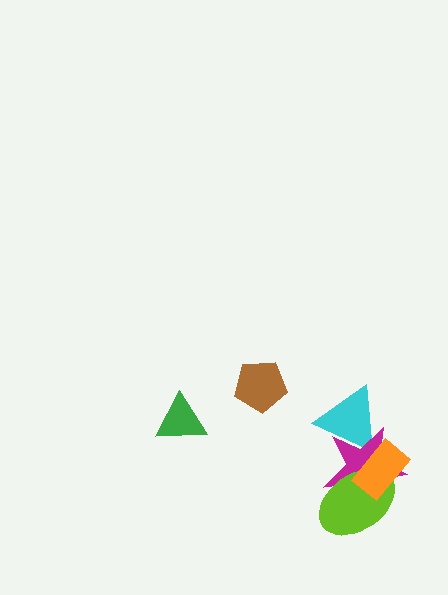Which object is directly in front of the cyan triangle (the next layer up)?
The magenta star is directly in front of the cyan triangle.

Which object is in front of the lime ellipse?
The orange rectangle is in front of the lime ellipse.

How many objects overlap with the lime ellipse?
2 objects overlap with the lime ellipse.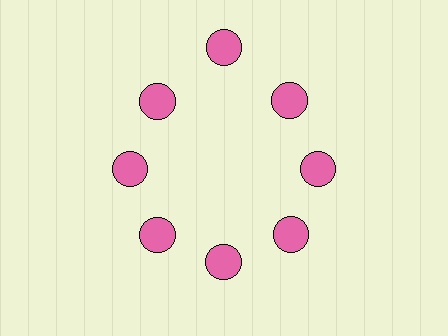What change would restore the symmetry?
The symmetry would be restored by moving it inward, back onto the ring so that all 8 circles sit at equal angles and equal distance from the center.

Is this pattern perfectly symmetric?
No. The 8 pink circles are arranged in a ring, but one element near the 12 o'clock position is pushed outward from the center, breaking the 8-fold rotational symmetry.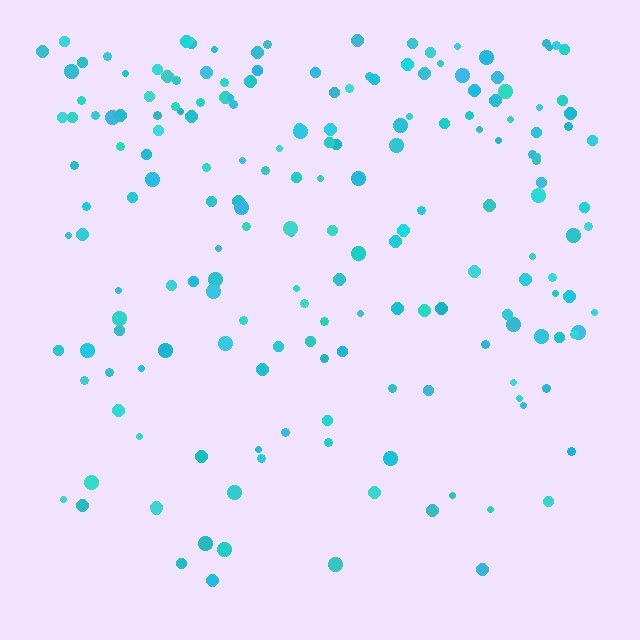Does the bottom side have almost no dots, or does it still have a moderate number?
Still a moderate number, just noticeably fewer than the top.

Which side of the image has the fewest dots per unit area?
The bottom.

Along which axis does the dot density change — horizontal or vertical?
Vertical.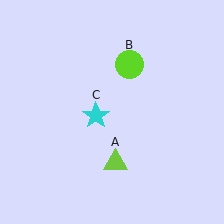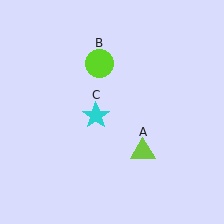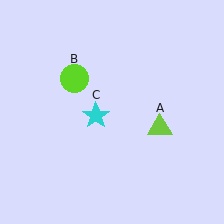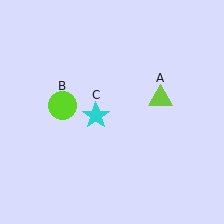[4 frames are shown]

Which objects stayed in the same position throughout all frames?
Cyan star (object C) remained stationary.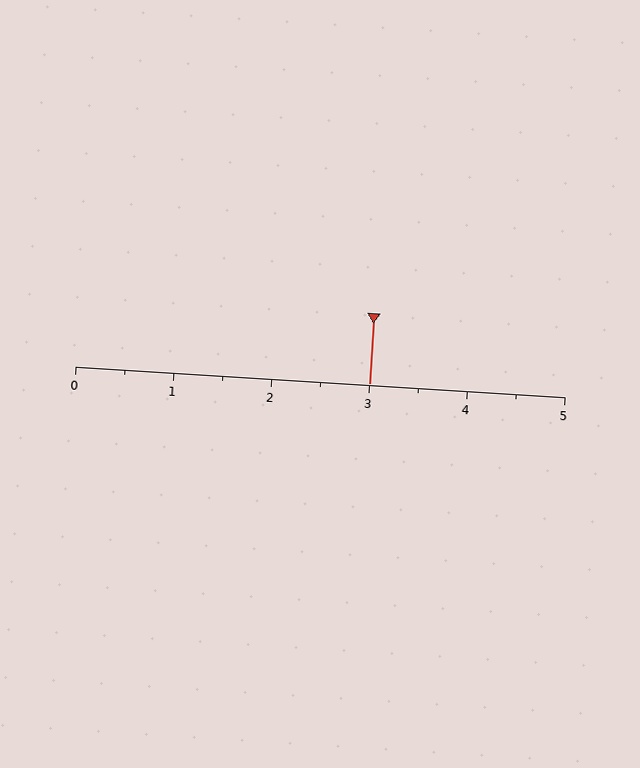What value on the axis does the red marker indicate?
The marker indicates approximately 3.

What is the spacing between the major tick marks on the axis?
The major ticks are spaced 1 apart.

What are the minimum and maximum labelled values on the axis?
The axis runs from 0 to 5.